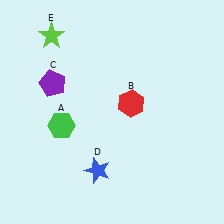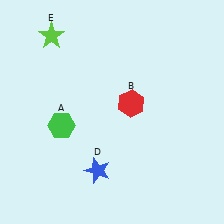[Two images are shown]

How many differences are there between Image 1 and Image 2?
There is 1 difference between the two images.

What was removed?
The purple pentagon (C) was removed in Image 2.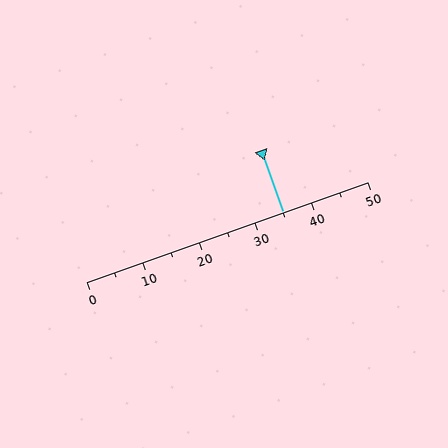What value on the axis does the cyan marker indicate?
The marker indicates approximately 35.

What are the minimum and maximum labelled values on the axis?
The axis runs from 0 to 50.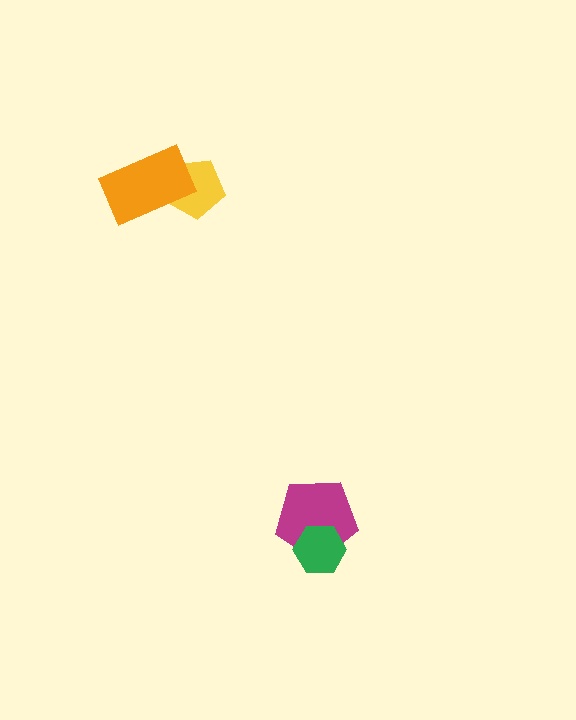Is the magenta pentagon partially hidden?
Yes, it is partially covered by another shape.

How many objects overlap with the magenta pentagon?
1 object overlaps with the magenta pentagon.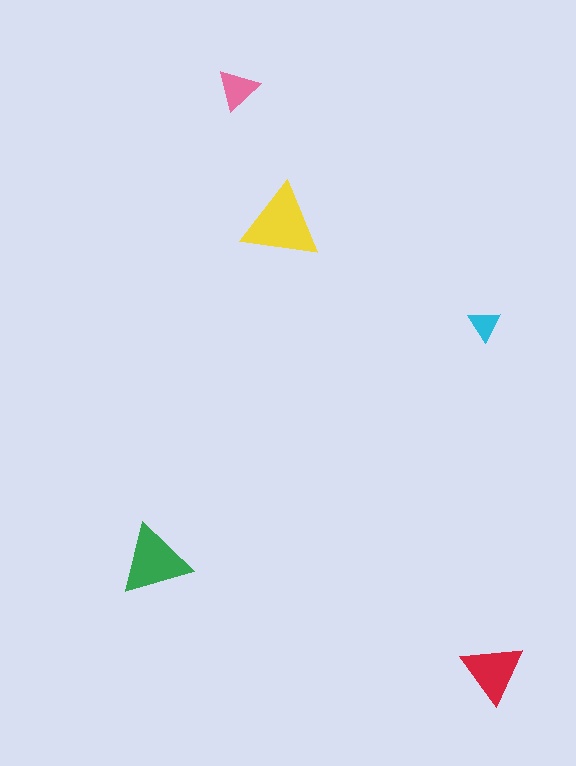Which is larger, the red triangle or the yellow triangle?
The yellow one.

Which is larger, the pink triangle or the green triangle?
The green one.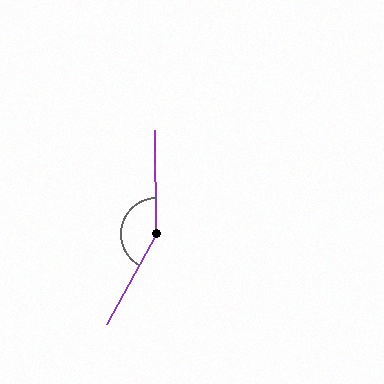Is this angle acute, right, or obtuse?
It is obtuse.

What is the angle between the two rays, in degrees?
Approximately 150 degrees.